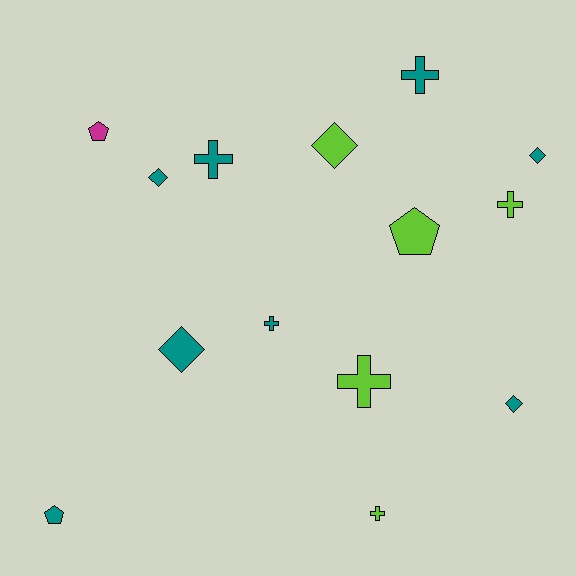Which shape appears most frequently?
Cross, with 6 objects.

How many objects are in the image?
There are 14 objects.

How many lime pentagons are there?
There is 1 lime pentagon.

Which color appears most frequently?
Teal, with 8 objects.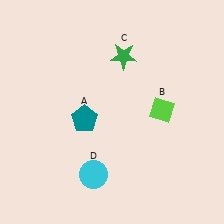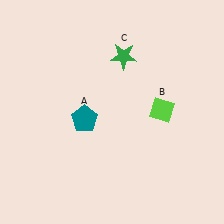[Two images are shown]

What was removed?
The cyan circle (D) was removed in Image 2.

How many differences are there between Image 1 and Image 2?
There is 1 difference between the two images.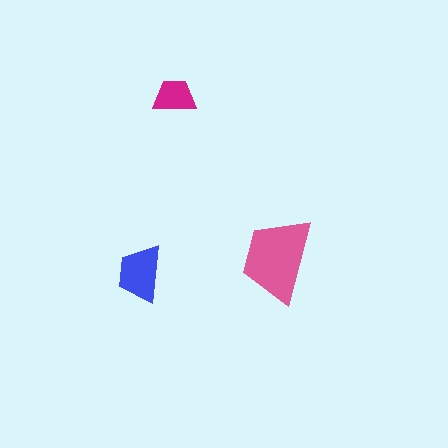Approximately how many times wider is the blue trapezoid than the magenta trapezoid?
About 1.5 times wider.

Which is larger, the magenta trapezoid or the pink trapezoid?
The pink one.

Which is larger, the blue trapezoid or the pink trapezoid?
The pink one.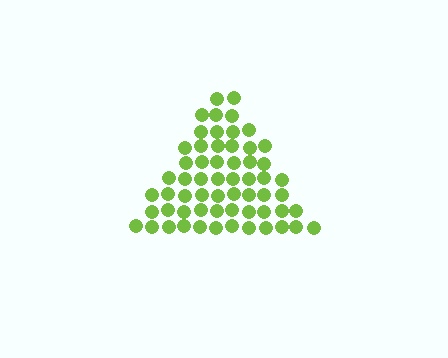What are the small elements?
The small elements are circles.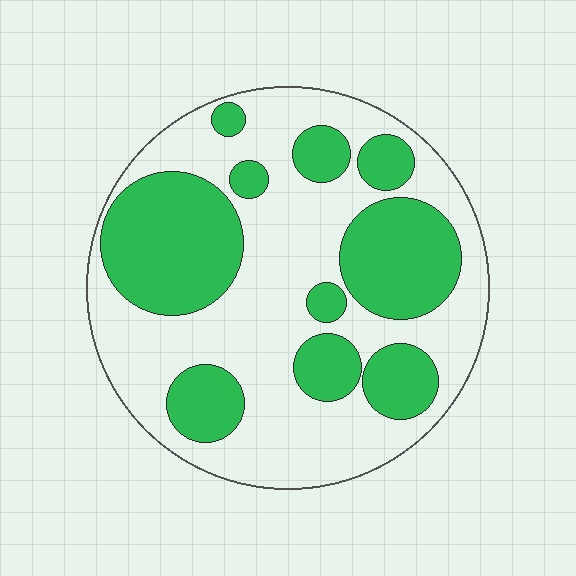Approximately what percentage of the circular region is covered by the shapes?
Approximately 40%.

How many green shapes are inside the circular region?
10.